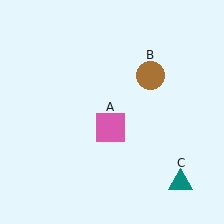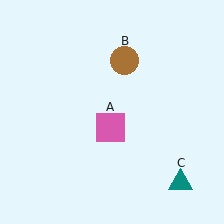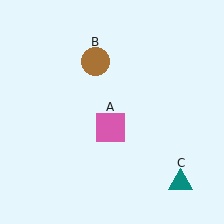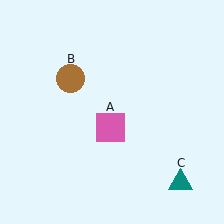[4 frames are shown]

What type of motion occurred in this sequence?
The brown circle (object B) rotated counterclockwise around the center of the scene.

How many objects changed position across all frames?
1 object changed position: brown circle (object B).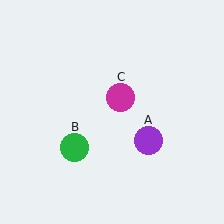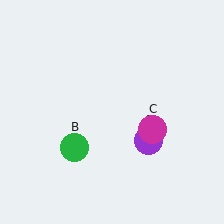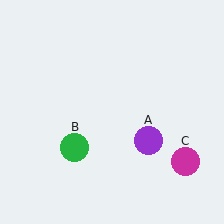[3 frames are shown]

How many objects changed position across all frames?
1 object changed position: magenta circle (object C).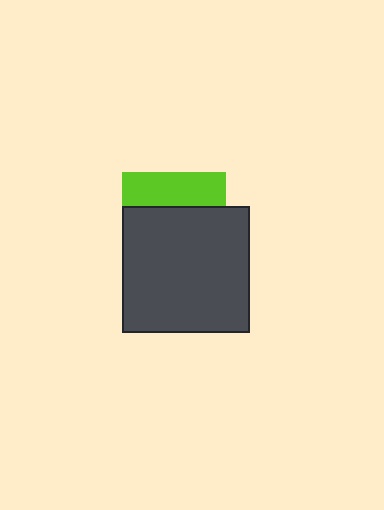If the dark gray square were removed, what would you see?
You would see the complete lime square.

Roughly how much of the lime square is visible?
A small part of it is visible (roughly 33%).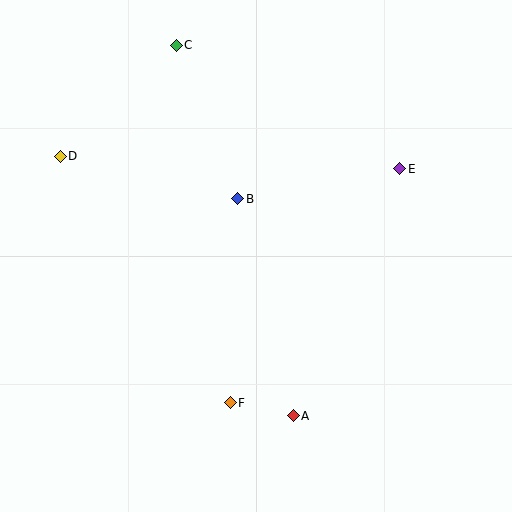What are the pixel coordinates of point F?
Point F is at (230, 403).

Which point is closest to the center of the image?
Point B at (238, 199) is closest to the center.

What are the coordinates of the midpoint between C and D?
The midpoint between C and D is at (118, 101).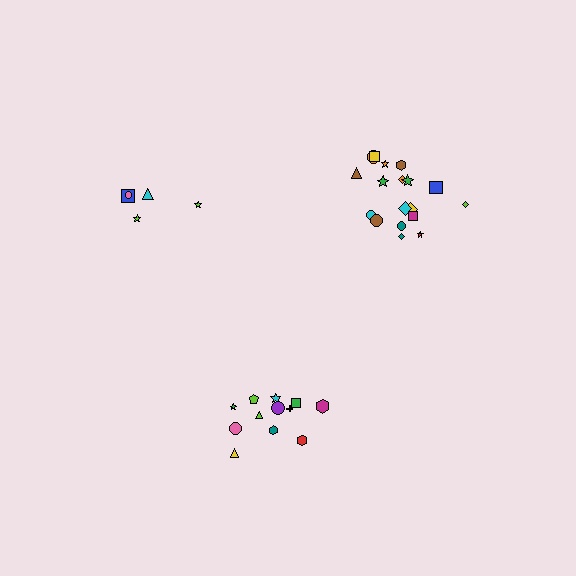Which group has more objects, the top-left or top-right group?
The top-right group.